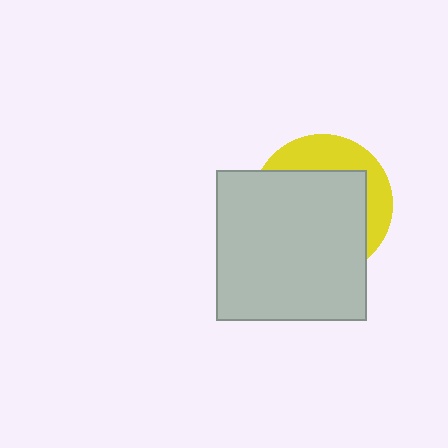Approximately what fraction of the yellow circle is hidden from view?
Roughly 69% of the yellow circle is hidden behind the light gray square.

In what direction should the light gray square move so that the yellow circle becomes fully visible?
The light gray square should move toward the lower-left. That is the shortest direction to clear the overlap and leave the yellow circle fully visible.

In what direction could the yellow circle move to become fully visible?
The yellow circle could move toward the upper-right. That would shift it out from behind the light gray square entirely.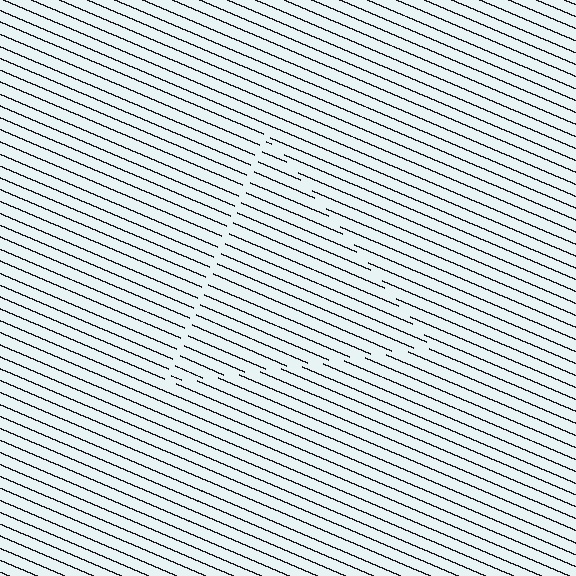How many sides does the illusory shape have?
3 sides — the line-ends trace a triangle.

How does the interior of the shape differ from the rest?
The interior of the shape contains the same grating, shifted by half a period — the contour is defined by the phase discontinuity where line-ends from the inner and outer gratings abut.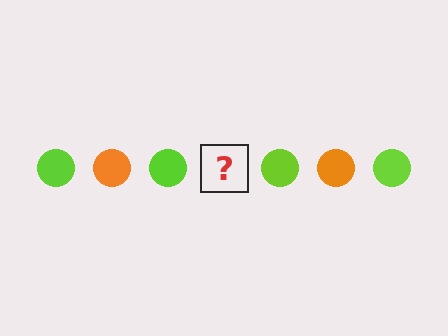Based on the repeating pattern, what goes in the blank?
The blank should be an orange circle.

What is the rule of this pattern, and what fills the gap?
The rule is that the pattern cycles through lime, orange circles. The gap should be filled with an orange circle.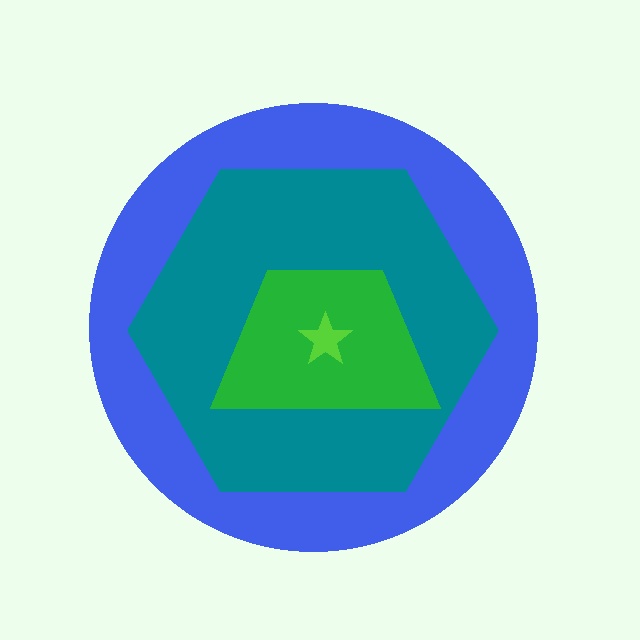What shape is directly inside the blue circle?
The teal hexagon.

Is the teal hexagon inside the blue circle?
Yes.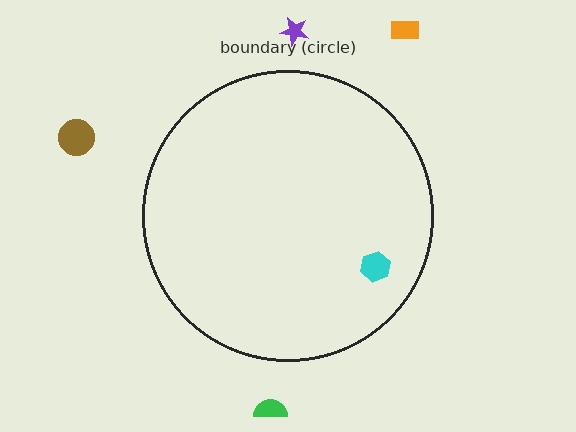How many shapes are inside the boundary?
1 inside, 4 outside.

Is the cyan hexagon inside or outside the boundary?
Inside.